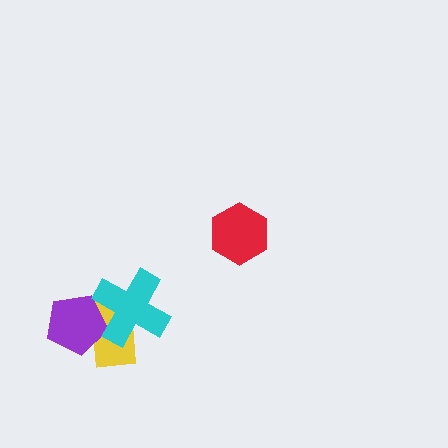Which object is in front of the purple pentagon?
The cyan cross is in front of the purple pentagon.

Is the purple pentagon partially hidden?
Yes, it is partially covered by another shape.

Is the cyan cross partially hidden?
No, no other shape covers it.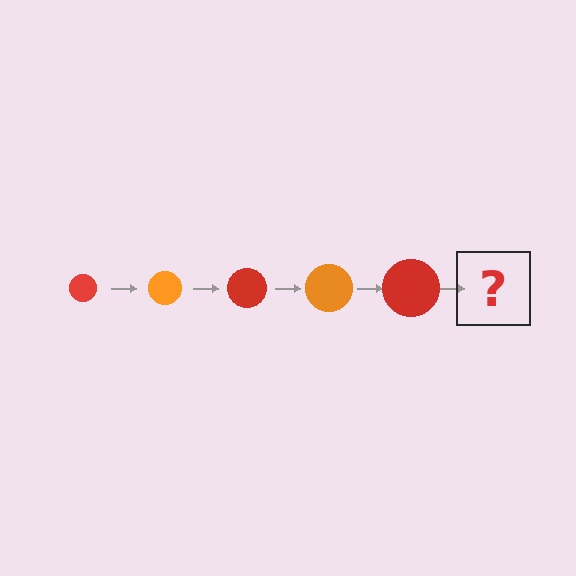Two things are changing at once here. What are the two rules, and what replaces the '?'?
The two rules are that the circle grows larger each step and the color cycles through red and orange. The '?' should be an orange circle, larger than the previous one.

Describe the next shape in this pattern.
It should be an orange circle, larger than the previous one.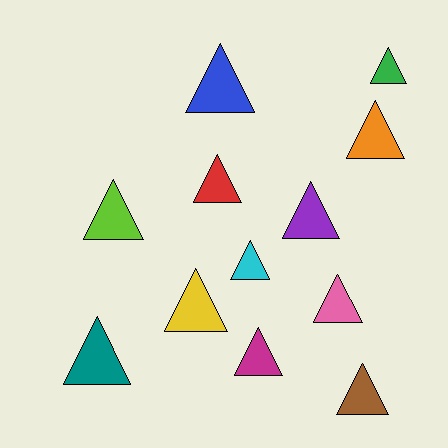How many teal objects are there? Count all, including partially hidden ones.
There is 1 teal object.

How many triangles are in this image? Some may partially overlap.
There are 12 triangles.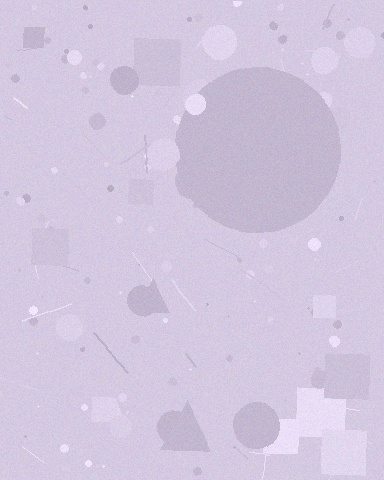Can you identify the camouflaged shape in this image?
The camouflaged shape is a circle.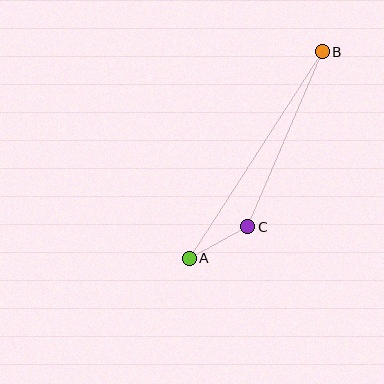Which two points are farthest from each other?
Points A and B are farthest from each other.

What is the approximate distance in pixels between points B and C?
The distance between B and C is approximately 190 pixels.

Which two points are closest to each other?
Points A and C are closest to each other.